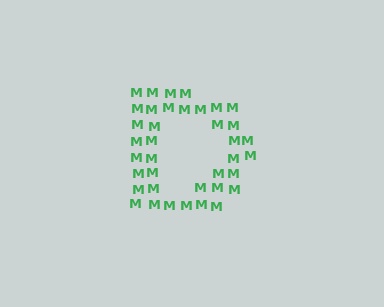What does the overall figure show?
The overall figure shows the letter D.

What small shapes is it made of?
It is made of small letter M's.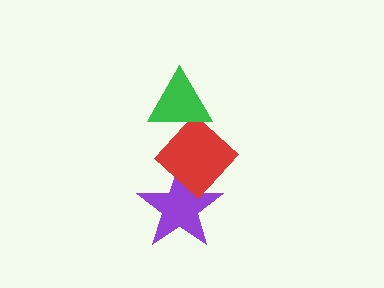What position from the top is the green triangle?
The green triangle is 1st from the top.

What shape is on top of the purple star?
The red diamond is on top of the purple star.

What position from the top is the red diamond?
The red diamond is 2nd from the top.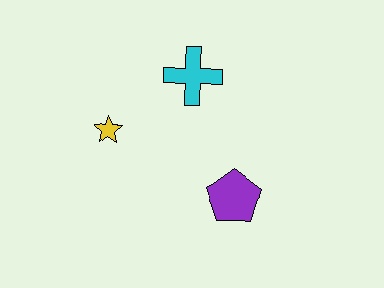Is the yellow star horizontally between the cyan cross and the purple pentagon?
No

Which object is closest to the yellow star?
The cyan cross is closest to the yellow star.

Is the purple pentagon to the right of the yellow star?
Yes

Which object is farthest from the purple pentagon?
The yellow star is farthest from the purple pentagon.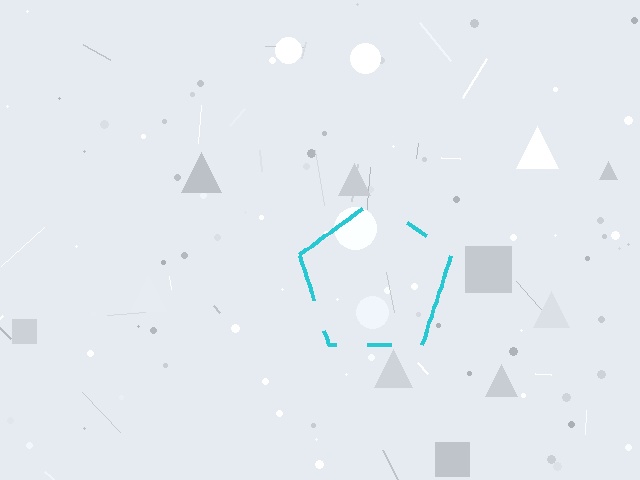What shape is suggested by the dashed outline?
The dashed outline suggests a pentagon.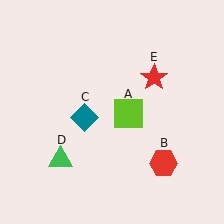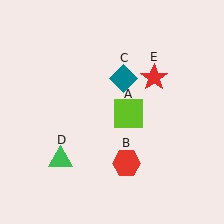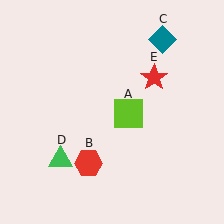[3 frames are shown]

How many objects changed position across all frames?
2 objects changed position: red hexagon (object B), teal diamond (object C).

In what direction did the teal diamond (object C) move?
The teal diamond (object C) moved up and to the right.